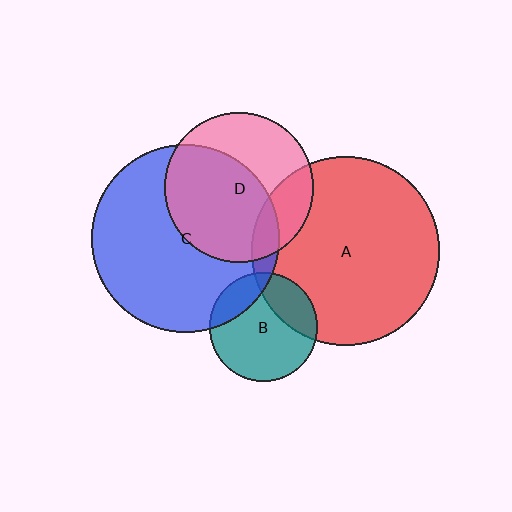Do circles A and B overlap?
Yes.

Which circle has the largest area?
Circle C (blue).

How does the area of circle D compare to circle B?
Approximately 1.9 times.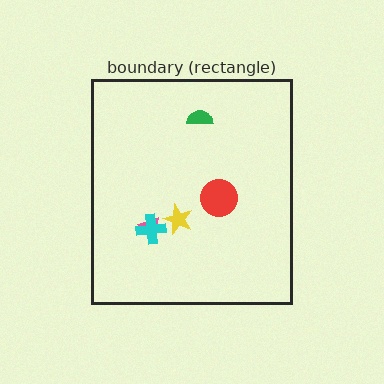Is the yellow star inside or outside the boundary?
Inside.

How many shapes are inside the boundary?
5 inside, 0 outside.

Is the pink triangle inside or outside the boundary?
Inside.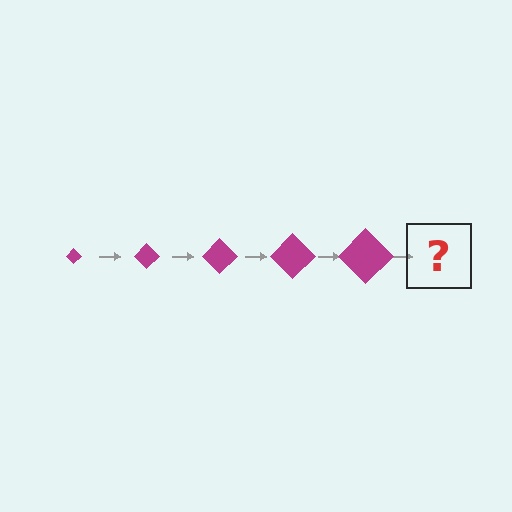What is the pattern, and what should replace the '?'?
The pattern is that the diamond gets progressively larger each step. The '?' should be a magenta diamond, larger than the previous one.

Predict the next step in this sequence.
The next step is a magenta diamond, larger than the previous one.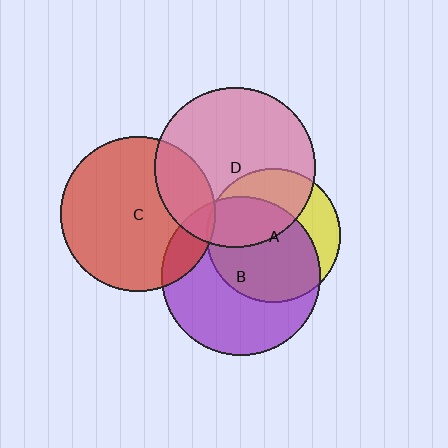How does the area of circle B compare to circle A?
Approximately 1.4 times.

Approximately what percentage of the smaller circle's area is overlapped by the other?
Approximately 65%.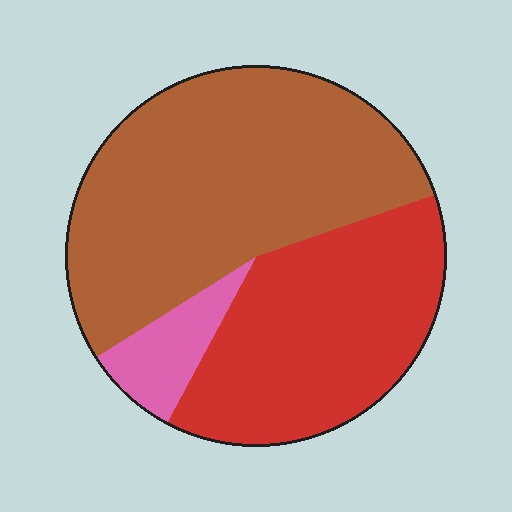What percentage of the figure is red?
Red takes up between a quarter and a half of the figure.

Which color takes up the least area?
Pink, at roughly 10%.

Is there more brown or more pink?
Brown.